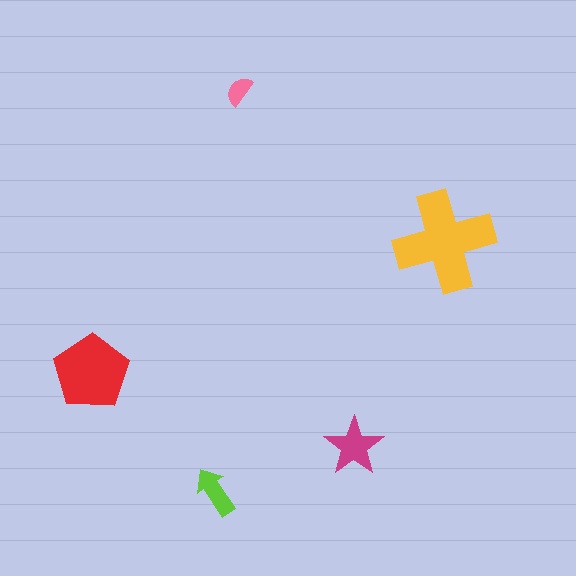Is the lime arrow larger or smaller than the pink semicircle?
Larger.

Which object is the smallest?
The pink semicircle.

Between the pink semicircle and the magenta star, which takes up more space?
The magenta star.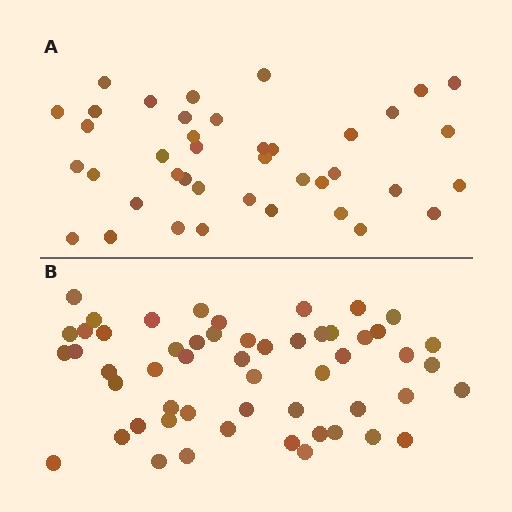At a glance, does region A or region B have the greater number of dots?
Region B (the bottom region) has more dots.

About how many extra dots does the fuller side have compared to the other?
Region B has approximately 15 more dots than region A.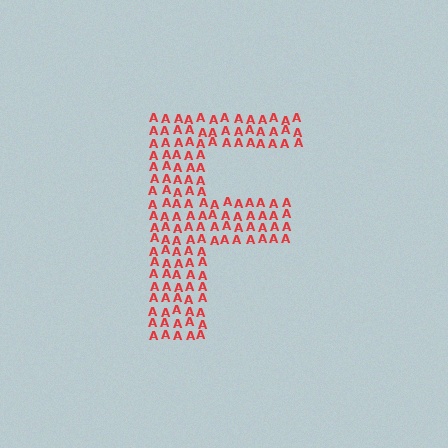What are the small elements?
The small elements are letter A's.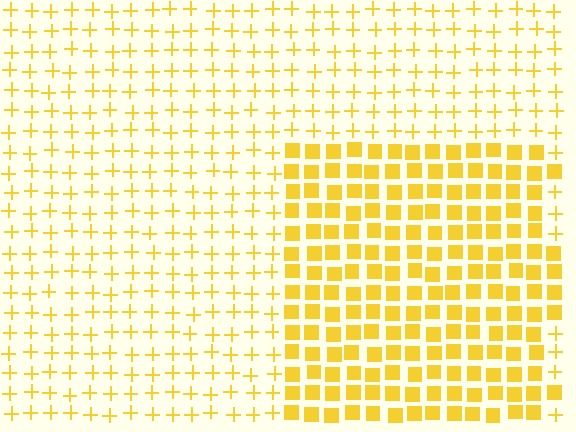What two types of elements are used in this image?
The image uses squares inside the rectangle region and plus signs outside it.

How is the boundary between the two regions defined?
The boundary is defined by a change in element shape: squares inside vs. plus signs outside. All elements share the same color and spacing.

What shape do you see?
I see a rectangle.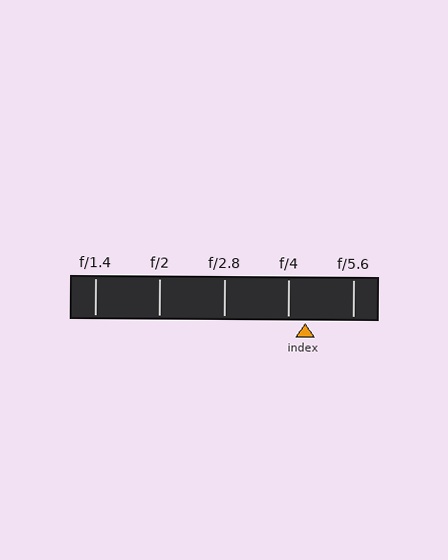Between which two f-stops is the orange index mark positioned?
The index mark is between f/4 and f/5.6.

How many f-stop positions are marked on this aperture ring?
There are 5 f-stop positions marked.